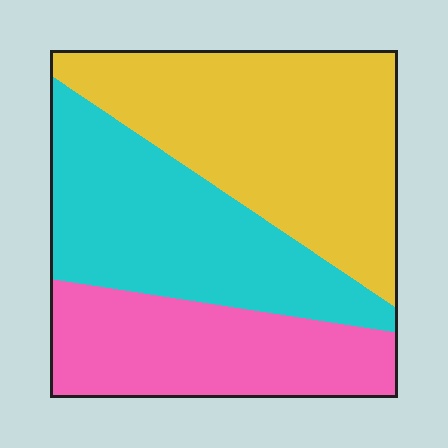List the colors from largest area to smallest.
From largest to smallest: yellow, cyan, pink.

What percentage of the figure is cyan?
Cyan takes up about one third (1/3) of the figure.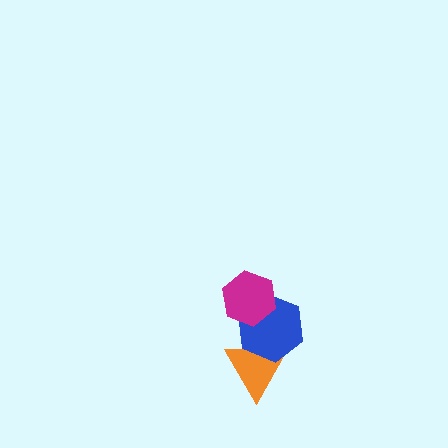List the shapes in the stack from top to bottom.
From top to bottom: the magenta hexagon, the blue hexagon, the orange triangle.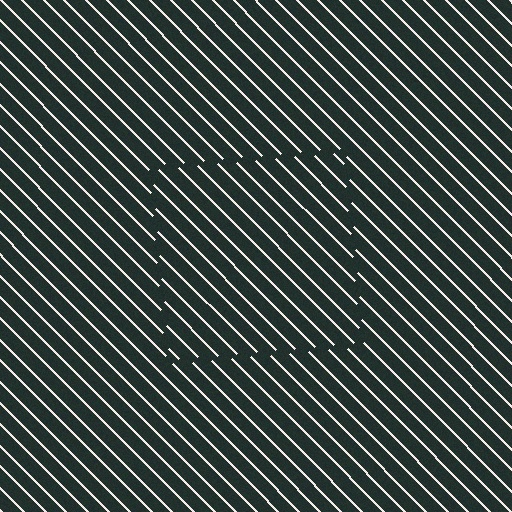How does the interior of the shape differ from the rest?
The interior of the shape contains the same grating, shifted by half a period — the contour is defined by the phase discontinuity where line-ends from the inner and outer gratings abut.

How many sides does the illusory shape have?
4 sides — the line-ends trace a square.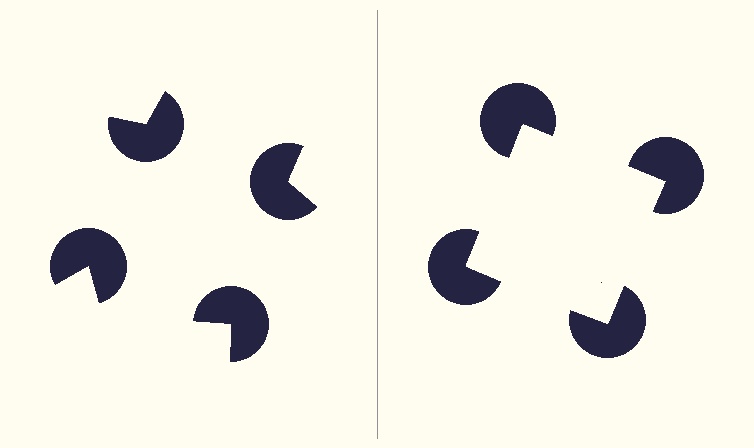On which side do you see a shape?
An illusory square appears on the right side. On the left side the wedge cuts are rotated, so no coherent shape forms.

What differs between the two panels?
The pac-man discs are positioned identically on both sides; only the wedge orientations differ. On the right they align to a square; on the left they are misaligned.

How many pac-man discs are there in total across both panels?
8 — 4 on each side.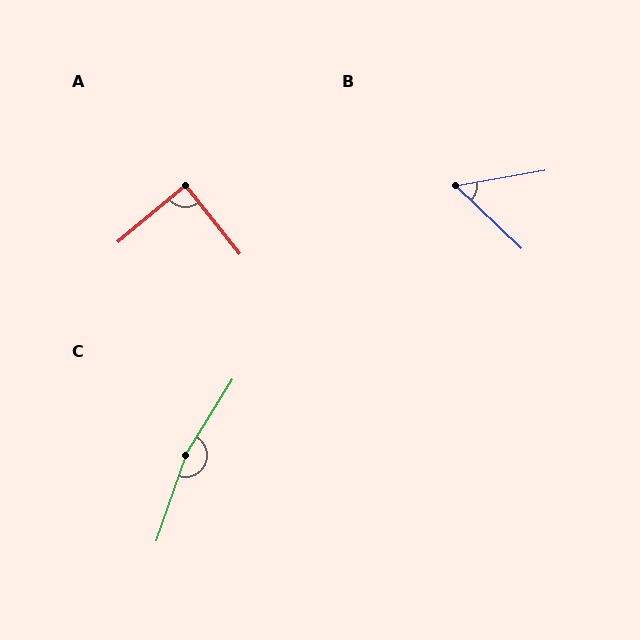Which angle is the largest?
C, at approximately 167 degrees.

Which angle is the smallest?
B, at approximately 53 degrees.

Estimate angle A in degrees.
Approximately 89 degrees.